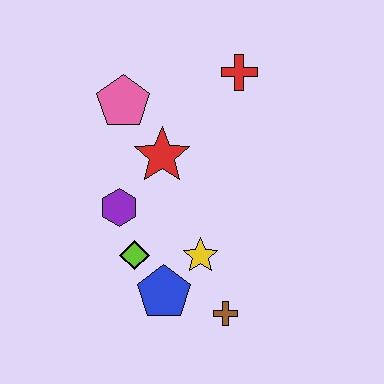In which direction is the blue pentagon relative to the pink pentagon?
The blue pentagon is below the pink pentagon.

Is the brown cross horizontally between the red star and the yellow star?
No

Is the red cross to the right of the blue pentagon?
Yes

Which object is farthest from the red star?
The brown cross is farthest from the red star.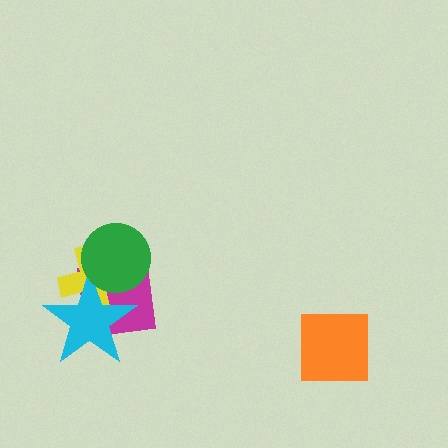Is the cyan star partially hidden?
Yes, it is partially covered by another shape.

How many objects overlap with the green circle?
3 objects overlap with the green circle.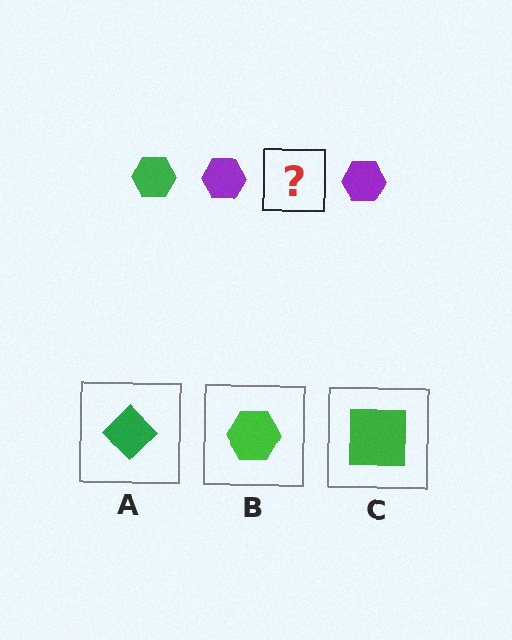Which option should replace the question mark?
Option B.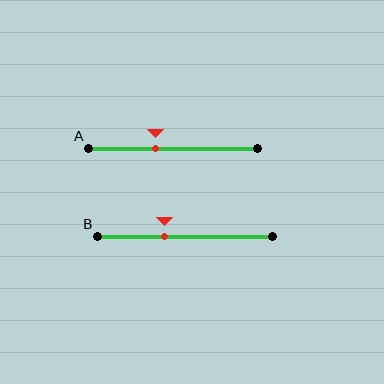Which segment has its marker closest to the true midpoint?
Segment A has its marker closest to the true midpoint.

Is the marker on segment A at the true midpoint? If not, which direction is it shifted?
No, the marker on segment A is shifted to the left by about 10% of the segment length.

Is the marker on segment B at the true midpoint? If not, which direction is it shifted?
No, the marker on segment B is shifted to the left by about 12% of the segment length.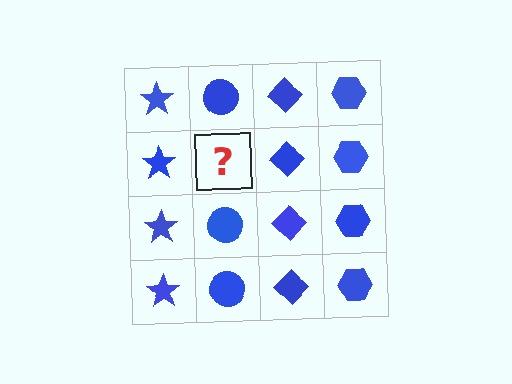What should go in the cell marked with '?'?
The missing cell should contain a blue circle.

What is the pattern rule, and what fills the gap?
The rule is that each column has a consistent shape. The gap should be filled with a blue circle.